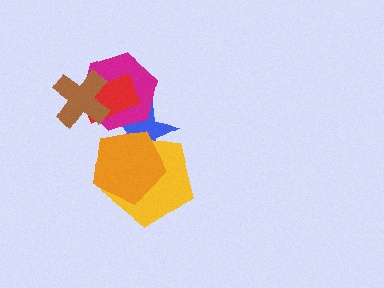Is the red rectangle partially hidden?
Yes, it is partially covered by another shape.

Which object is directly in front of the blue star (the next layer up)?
The yellow pentagon is directly in front of the blue star.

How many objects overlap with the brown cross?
2 objects overlap with the brown cross.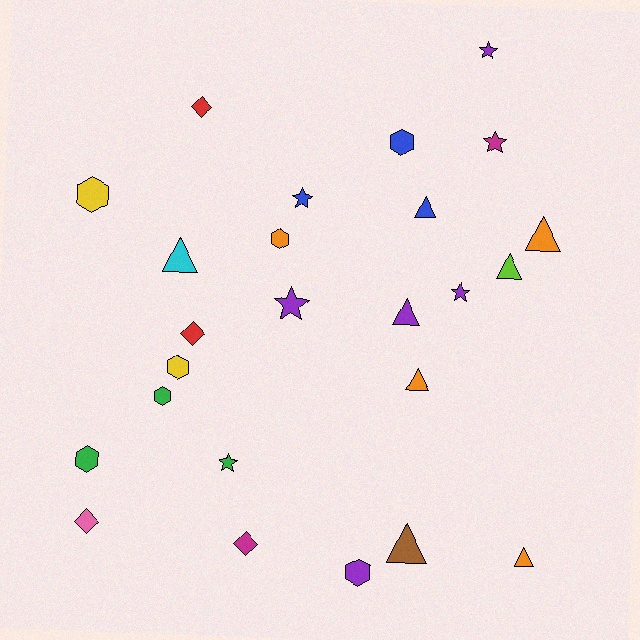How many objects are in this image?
There are 25 objects.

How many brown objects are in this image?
There is 1 brown object.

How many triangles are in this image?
There are 8 triangles.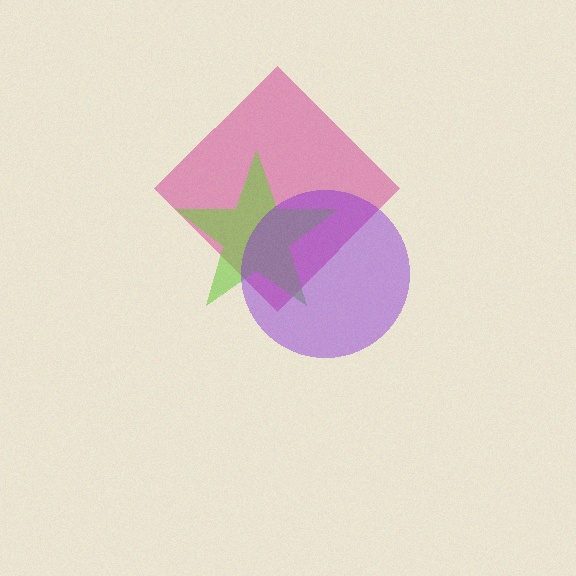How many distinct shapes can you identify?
There are 3 distinct shapes: a magenta diamond, a lime star, a purple circle.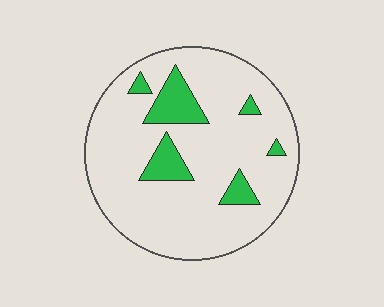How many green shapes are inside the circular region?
6.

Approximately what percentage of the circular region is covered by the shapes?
Approximately 15%.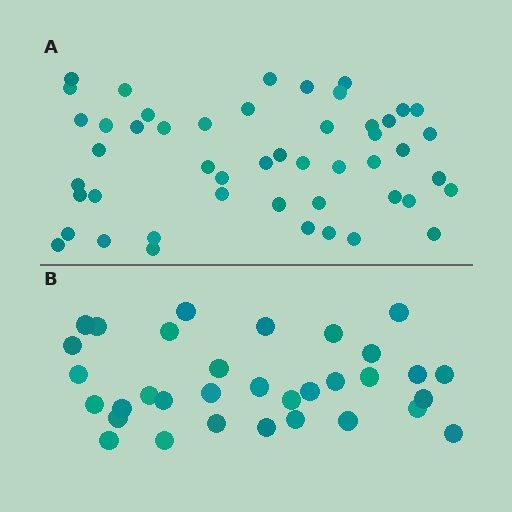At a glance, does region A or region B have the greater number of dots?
Region A (the top region) has more dots.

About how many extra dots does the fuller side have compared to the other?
Region A has approximately 15 more dots than region B.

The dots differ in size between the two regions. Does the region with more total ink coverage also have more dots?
No. Region B has more total ink coverage because its dots are larger, but region A actually contains more individual dots. Total area can be misleading — the number of items is what matters here.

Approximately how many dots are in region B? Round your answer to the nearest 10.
About 30 dots. (The exact count is 33, which rounds to 30.)